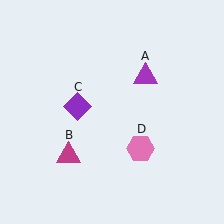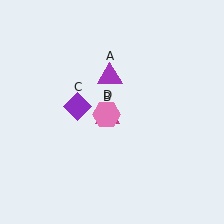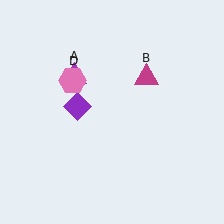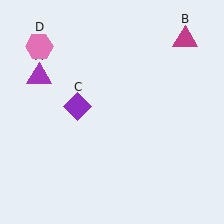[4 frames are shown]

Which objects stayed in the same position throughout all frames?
Purple diamond (object C) remained stationary.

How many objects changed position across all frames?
3 objects changed position: purple triangle (object A), magenta triangle (object B), pink hexagon (object D).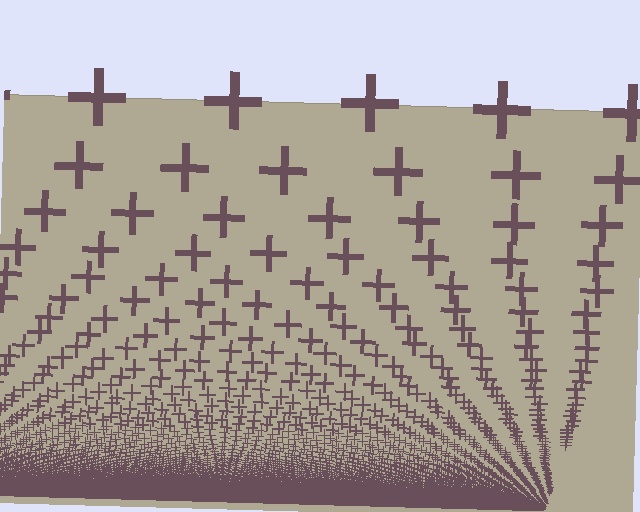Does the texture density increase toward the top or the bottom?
Density increases toward the bottom.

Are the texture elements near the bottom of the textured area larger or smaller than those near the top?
Smaller. The gradient is inverted — elements near the bottom are smaller and denser.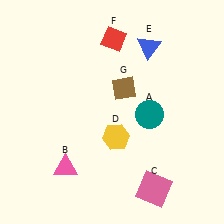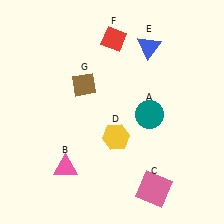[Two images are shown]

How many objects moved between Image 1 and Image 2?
1 object moved between the two images.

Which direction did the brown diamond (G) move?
The brown diamond (G) moved left.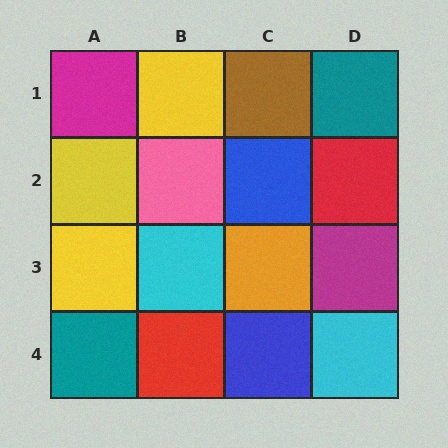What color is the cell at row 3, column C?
Orange.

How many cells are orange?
1 cell is orange.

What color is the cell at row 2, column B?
Pink.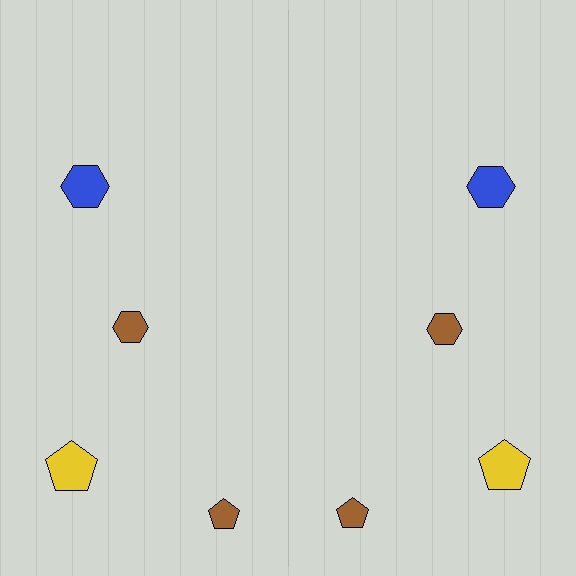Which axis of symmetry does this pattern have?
The pattern has a vertical axis of symmetry running through the center of the image.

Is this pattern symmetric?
Yes, this pattern has bilateral (reflection) symmetry.